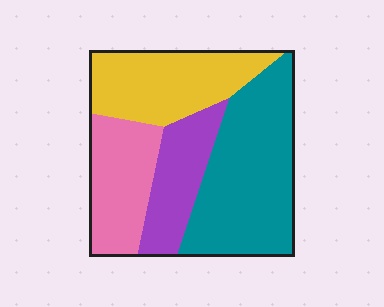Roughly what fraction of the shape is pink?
Pink covers 20% of the shape.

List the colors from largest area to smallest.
From largest to smallest: teal, yellow, pink, purple.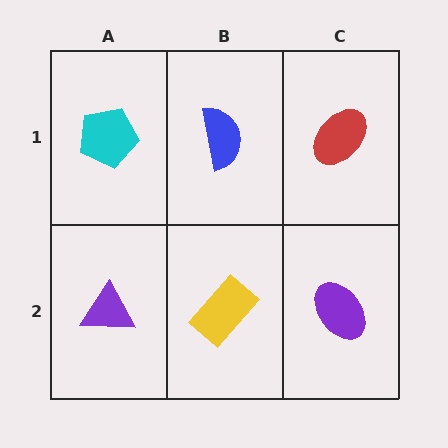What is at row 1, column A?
A cyan pentagon.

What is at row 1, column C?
A red ellipse.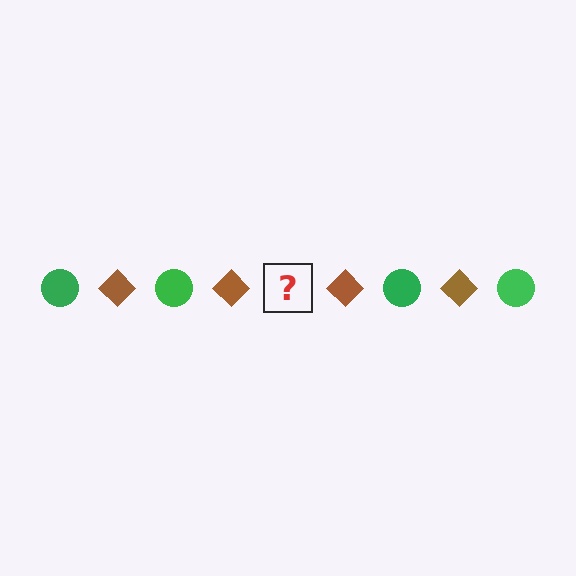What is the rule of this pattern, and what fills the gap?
The rule is that the pattern alternates between green circle and brown diamond. The gap should be filled with a green circle.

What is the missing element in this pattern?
The missing element is a green circle.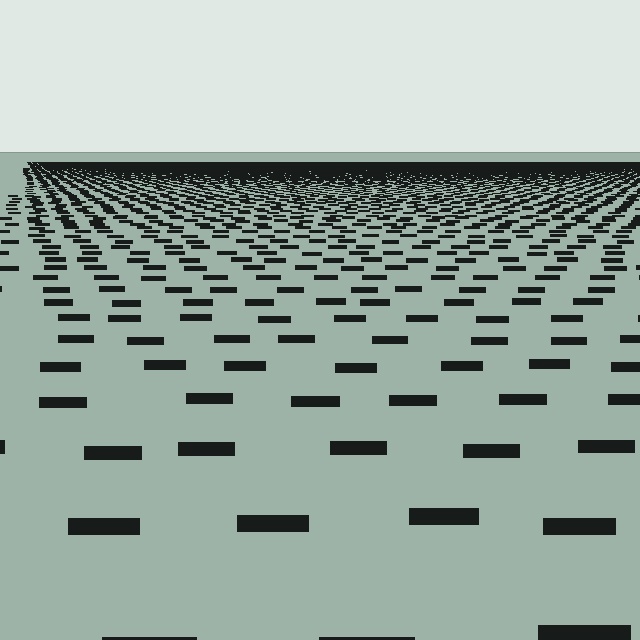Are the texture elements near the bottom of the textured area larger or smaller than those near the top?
Larger. Near the bottom, elements are closer to the viewer and appear at a bigger on-screen size.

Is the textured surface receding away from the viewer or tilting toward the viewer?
The surface is receding away from the viewer. Texture elements get smaller and denser toward the top.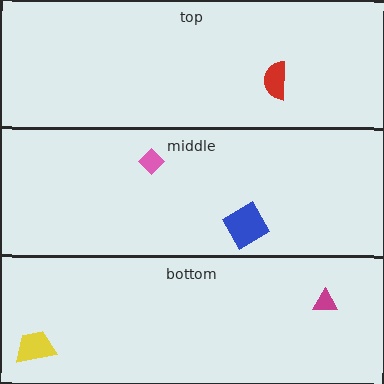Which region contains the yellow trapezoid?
The bottom region.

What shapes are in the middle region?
The blue diamond, the pink diamond.